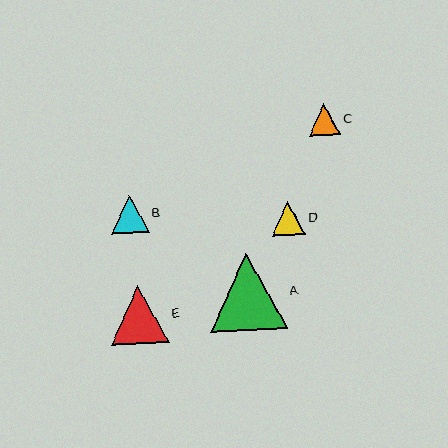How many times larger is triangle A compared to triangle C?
Triangle A is approximately 2.4 times the size of triangle C.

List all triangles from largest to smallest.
From largest to smallest: A, E, B, D, C.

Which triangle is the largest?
Triangle A is the largest with a size of approximately 77 pixels.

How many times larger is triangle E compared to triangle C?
Triangle E is approximately 1.9 times the size of triangle C.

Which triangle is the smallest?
Triangle C is the smallest with a size of approximately 31 pixels.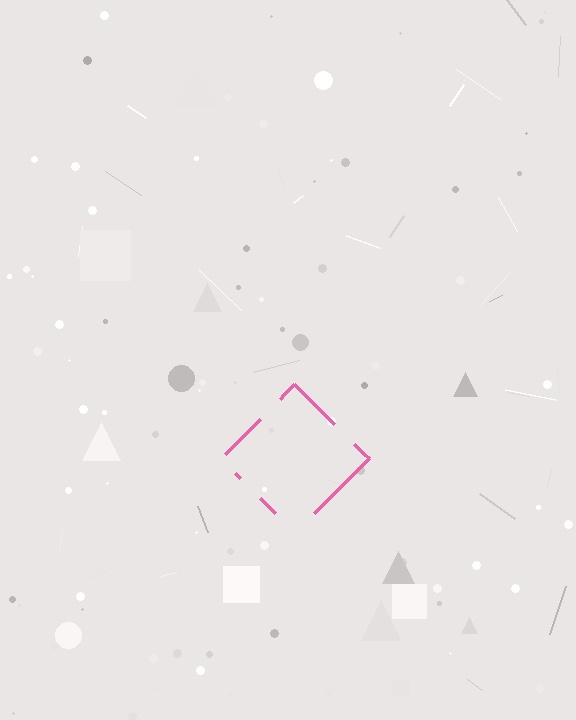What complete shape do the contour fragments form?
The contour fragments form a diamond.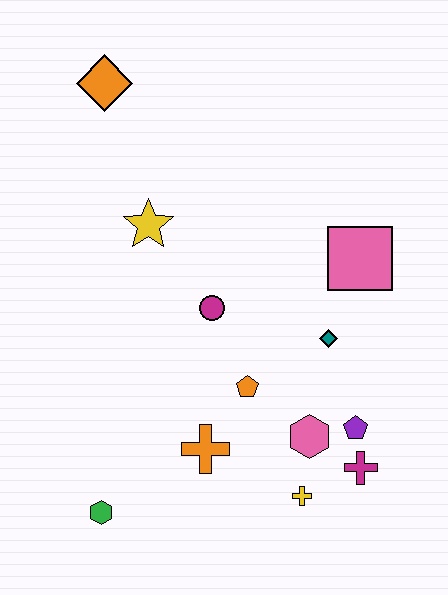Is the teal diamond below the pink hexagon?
No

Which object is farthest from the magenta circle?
The orange diamond is farthest from the magenta circle.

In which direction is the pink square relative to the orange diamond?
The pink square is to the right of the orange diamond.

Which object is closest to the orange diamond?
The yellow star is closest to the orange diamond.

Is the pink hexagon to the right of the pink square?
No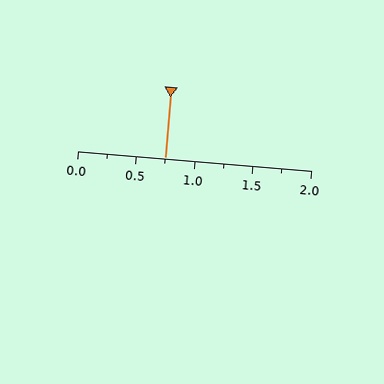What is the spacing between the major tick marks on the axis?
The major ticks are spaced 0.5 apart.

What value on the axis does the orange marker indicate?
The marker indicates approximately 0.75.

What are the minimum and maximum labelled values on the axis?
The axis runs from 0.0 to 2.0.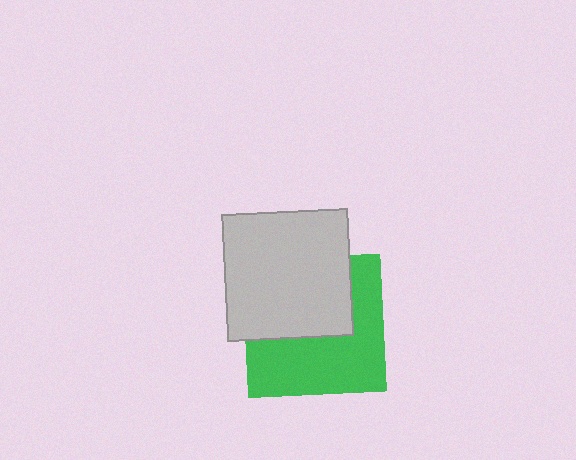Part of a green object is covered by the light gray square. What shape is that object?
It is a square.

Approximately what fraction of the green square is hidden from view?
Roughly 47% of the green square is hidden behind the light gray square.